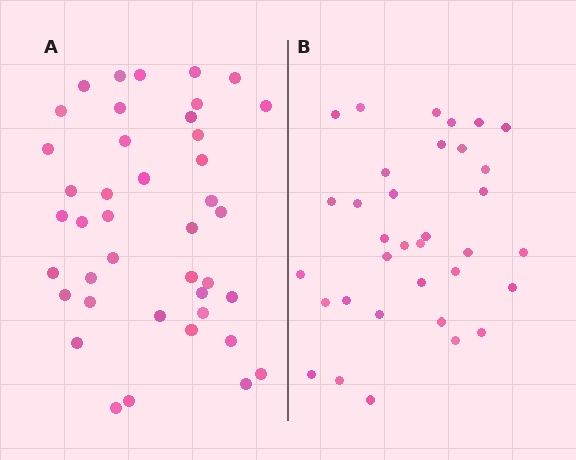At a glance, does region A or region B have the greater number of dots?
Region A (the left region) has more dots.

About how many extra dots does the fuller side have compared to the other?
Region A has roughly 8 or so more dots than region B.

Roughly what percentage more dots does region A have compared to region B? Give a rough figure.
About 20% more.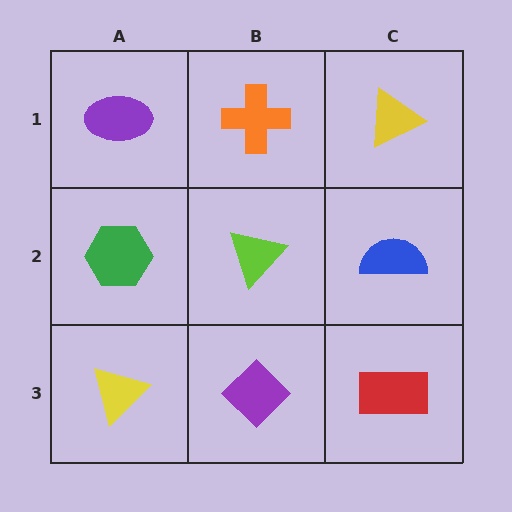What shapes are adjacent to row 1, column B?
A lime triangle (row 2, column B), a purple ellipse (row 1, column A), a yellow triangle (row 1, column C).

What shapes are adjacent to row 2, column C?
A yellow triangle (row 1, column C), a red rectangle (row 3, column C), a lime triangle (row 2, column B).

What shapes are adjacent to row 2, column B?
An orange cross (row 1, column B), a purple diamond (row 3, column B), a green hexagon (row 2, column A), a blue semicircle (row 2, column C).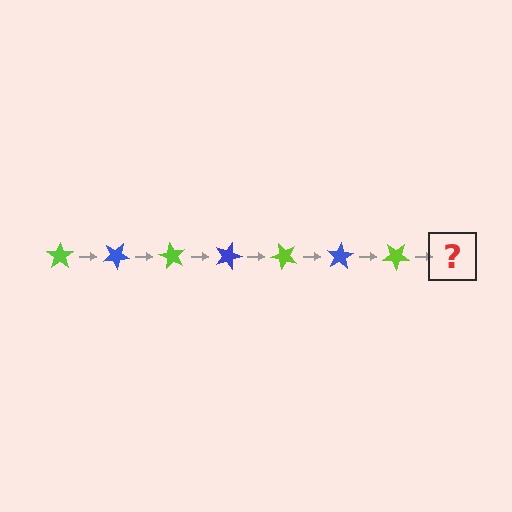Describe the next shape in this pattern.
It should be a blue star, rotated 210 degrees from the start.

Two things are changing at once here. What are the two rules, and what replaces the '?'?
The two rules are that it rotates 30 degrees each step and the color cycles through lime and blue. The '?' should be a blue star, rotated 210 degrees from the start.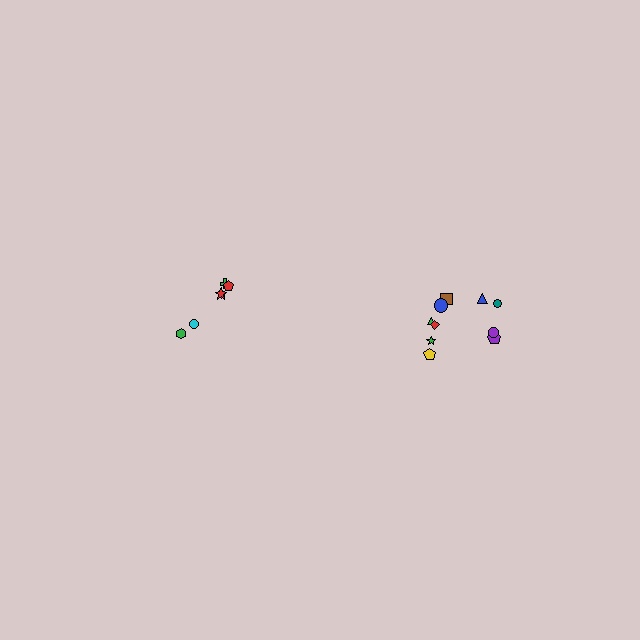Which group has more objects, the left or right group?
The right group.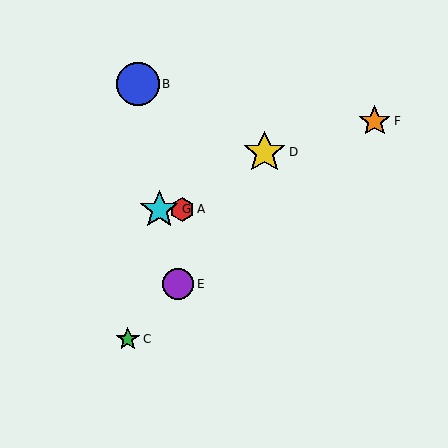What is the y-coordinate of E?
Object E is at y≈284.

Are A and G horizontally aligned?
Yes, both are at y≈209.